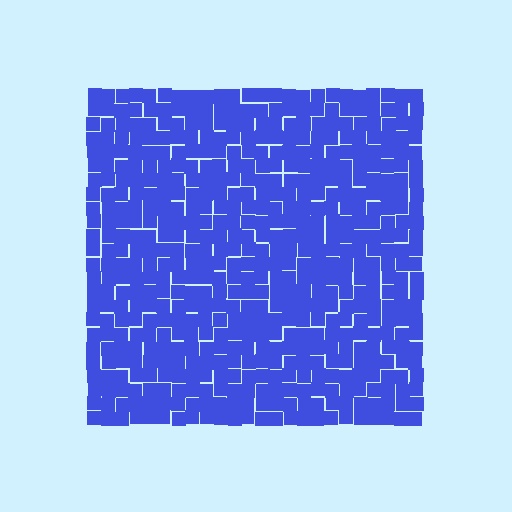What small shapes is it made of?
It is made of small squares.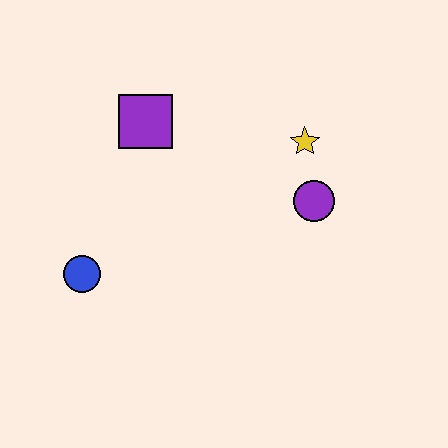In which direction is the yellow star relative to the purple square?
The yellow star is to the right of the purple square.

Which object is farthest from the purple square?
The purple circle is farthest from the purple square.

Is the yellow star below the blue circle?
No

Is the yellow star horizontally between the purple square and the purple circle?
Yes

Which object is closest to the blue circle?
The purple square is closest to the blue circle.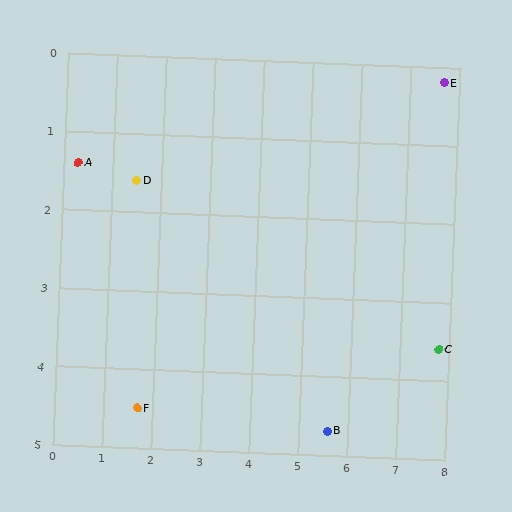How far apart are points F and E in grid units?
Points F and E are about 7.4 grid units apart.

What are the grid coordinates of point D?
Point D is at approximately (1.5, 1.6).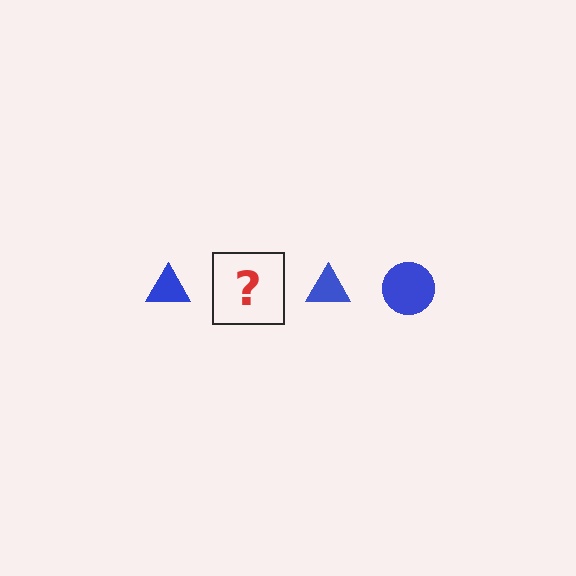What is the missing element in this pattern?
The missing element is a blue circle.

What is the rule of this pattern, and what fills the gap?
The rule is that the pattern cycles through triangle, circle shapes in blue. The gap should be filled with a blue circle.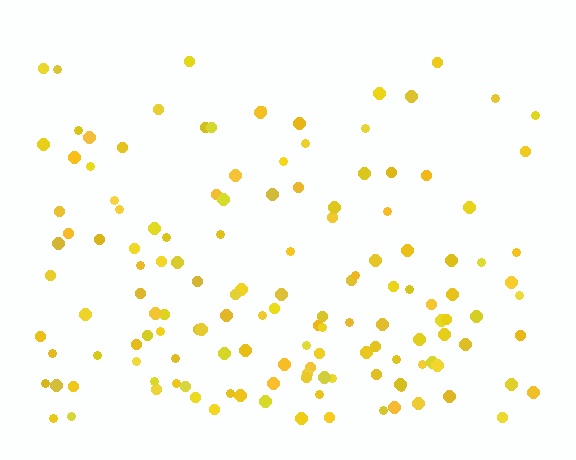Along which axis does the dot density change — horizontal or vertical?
Vertical.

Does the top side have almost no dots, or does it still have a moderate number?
Still a moderate number, just noticeably fewer than the bottom.